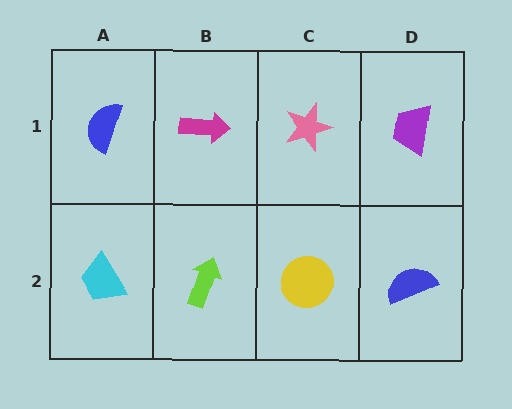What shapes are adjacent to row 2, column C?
A pink star (row 1, column C), a lime arrow (row 2, column B), a blue semicircle (row 2, column D).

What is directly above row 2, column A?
A blue semicircle.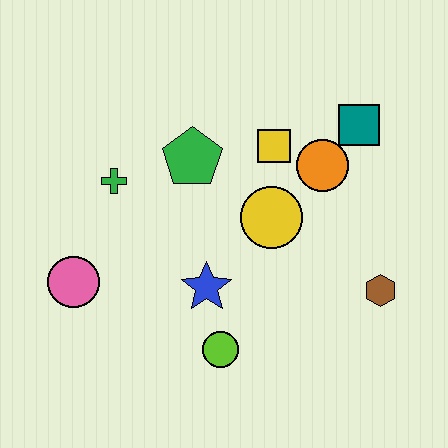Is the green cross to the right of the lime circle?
No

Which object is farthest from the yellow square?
The pink circle is farthest from the yellow square.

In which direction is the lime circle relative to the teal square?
The lime circle is below the teal square.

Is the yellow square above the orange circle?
Yes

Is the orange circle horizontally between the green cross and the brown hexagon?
Yes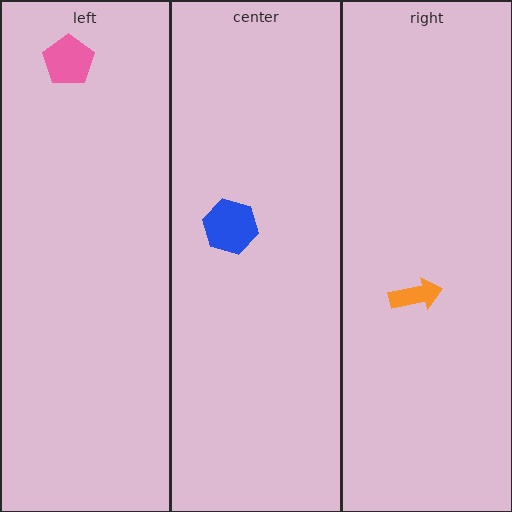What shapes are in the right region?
The orange arrow.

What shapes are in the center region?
The blue hexagon.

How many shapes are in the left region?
1.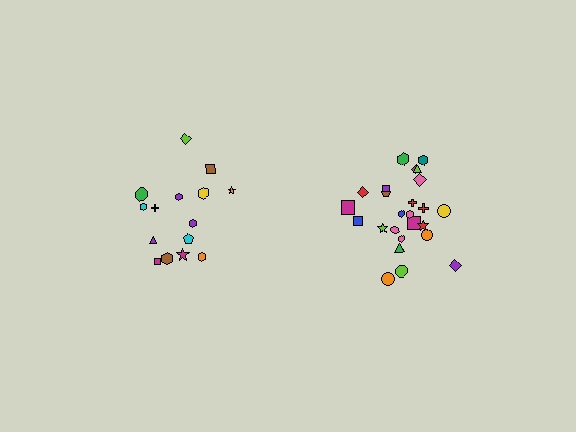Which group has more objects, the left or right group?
The right group.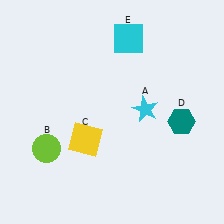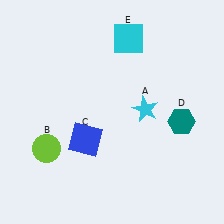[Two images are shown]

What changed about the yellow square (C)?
In Image 1, C is yellow. In Image 2, it changed to blue.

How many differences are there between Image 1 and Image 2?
There is 1 difference between the two images.